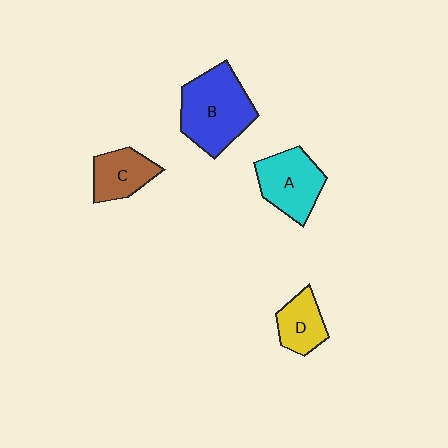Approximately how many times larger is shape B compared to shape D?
Approximately 2.0 times.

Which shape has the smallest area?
Shape D (yellow).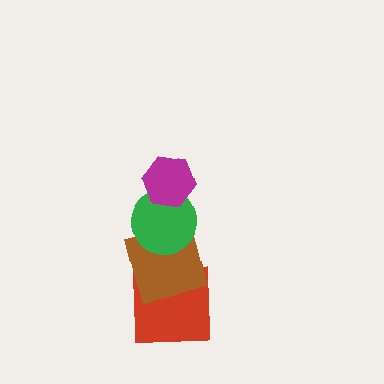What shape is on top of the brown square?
The green circle is on top of the brown square.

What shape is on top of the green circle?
The magenta hexagon is on top of the green circle.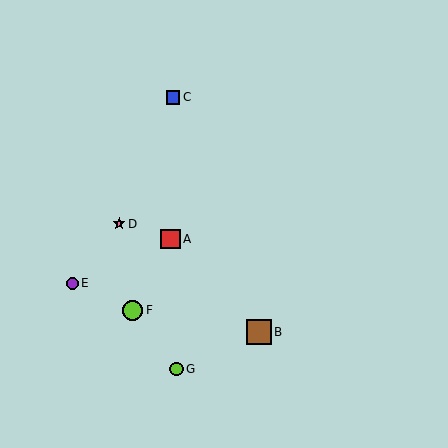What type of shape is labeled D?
Shape D is a pink star.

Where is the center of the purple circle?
The center of the purple circle is at (72, 283).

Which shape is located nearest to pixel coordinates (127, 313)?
The lime circle (labeled F) at (133, 310) is nearest to that location.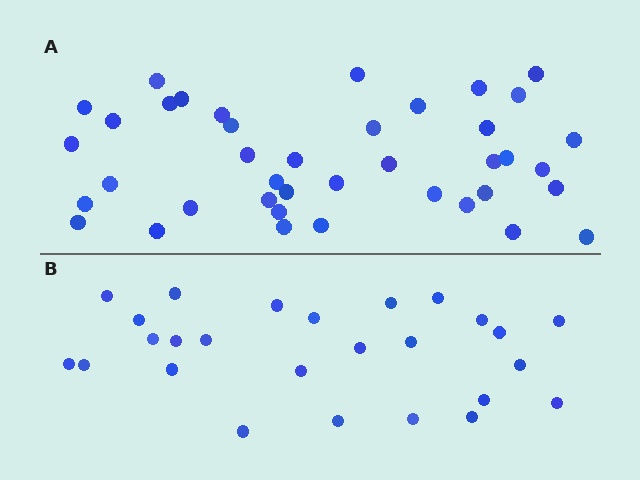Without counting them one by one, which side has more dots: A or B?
Region A (the top region) has more dots.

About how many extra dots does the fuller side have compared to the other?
Region A has approximately 15 more dots than region B.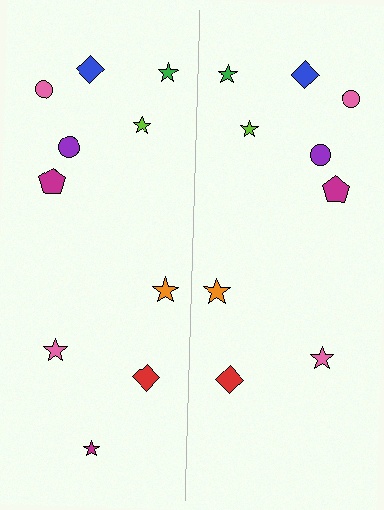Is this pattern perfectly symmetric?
No, the pattern is not perfectly symmetric. A magenta star is missing from the right side.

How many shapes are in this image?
There are 19 shapes in this image.